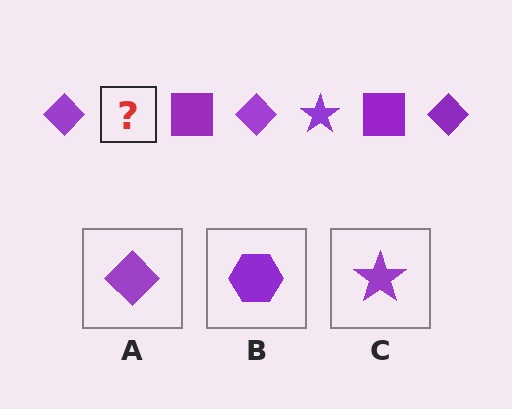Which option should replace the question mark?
Option C.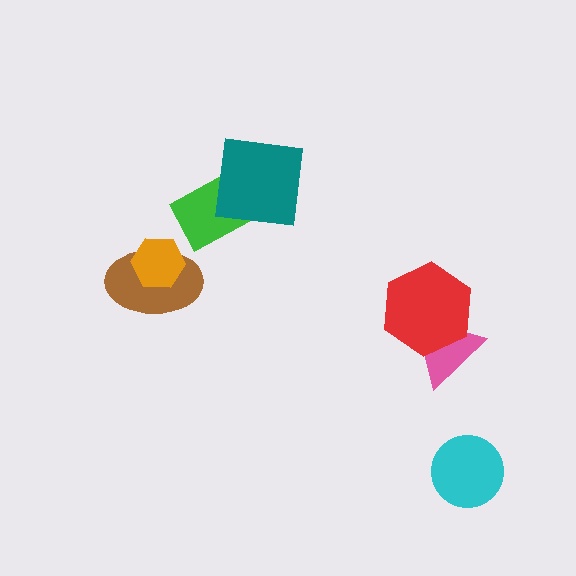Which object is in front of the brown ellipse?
The orange hexagon is in front of the brown ellipse.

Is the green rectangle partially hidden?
Yes, it is partially covered by another shape.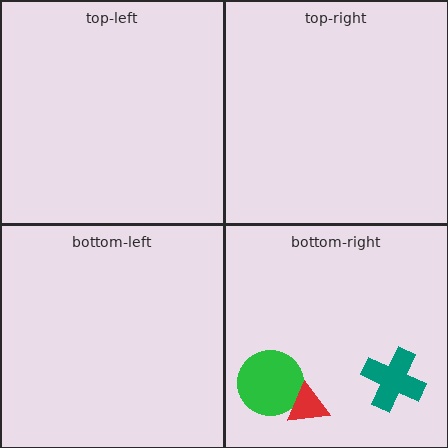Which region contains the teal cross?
The bottom-right region.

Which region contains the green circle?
The bottom-right region.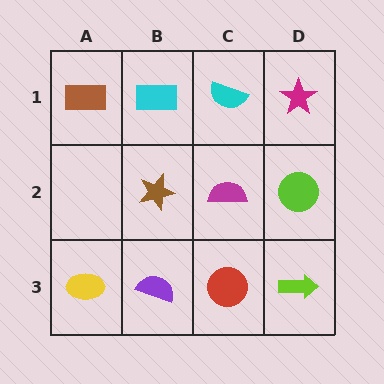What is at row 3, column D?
A lime arrow.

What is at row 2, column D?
A lime circle.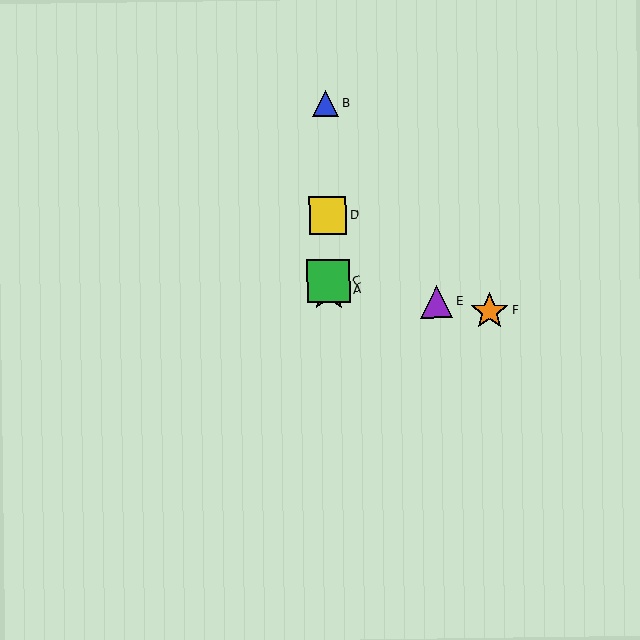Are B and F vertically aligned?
No, B is at x≈326 and F is at x≈490.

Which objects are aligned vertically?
Objects A, B, C, D are aligned vertically.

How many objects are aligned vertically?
4 objects (A, B, C, D) are aligned vertically.